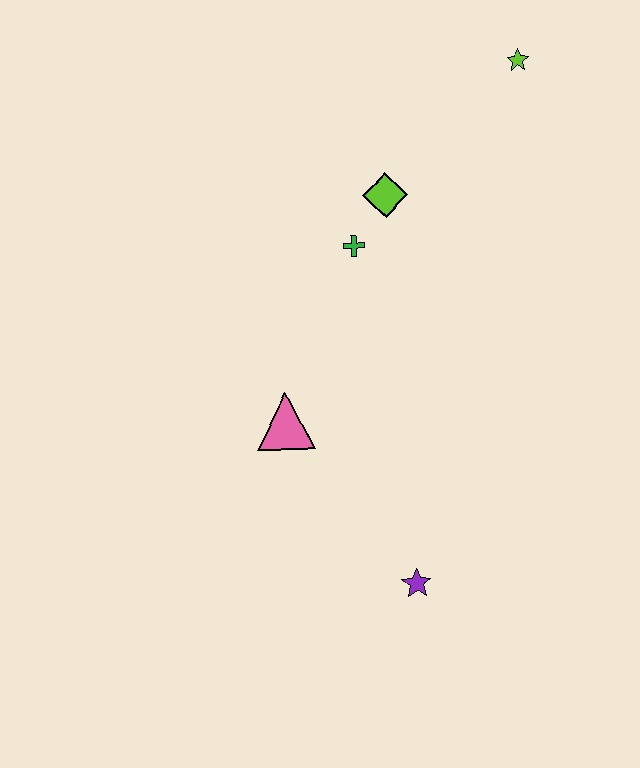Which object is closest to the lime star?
The lime diamond is closest to the lime star.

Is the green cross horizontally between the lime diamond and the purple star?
No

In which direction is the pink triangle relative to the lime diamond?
The pink triangle is below the lime diamond.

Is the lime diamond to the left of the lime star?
Yes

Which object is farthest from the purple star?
The lime star is farthest from the purple star.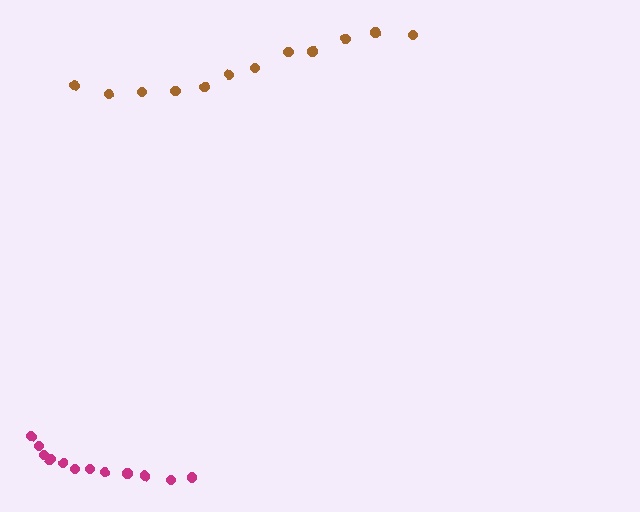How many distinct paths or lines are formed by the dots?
There are 2 distinct paths.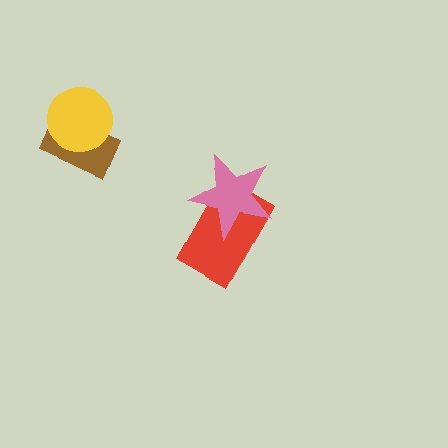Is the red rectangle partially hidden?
Yes, it is partially covered by another shape.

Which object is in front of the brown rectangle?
The yellow circle is in front of the brown rectangle.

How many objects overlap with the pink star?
1 object overlaps with the pink star.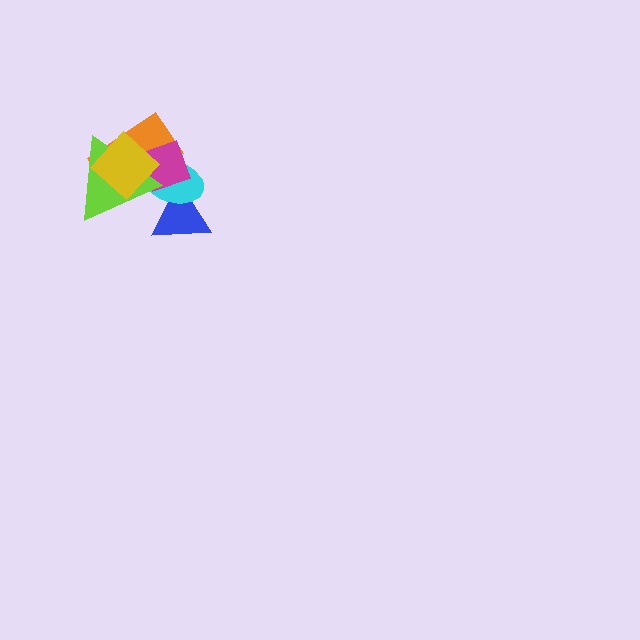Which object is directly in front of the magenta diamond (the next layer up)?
The lime triangle is directly in front of the magenta diamond.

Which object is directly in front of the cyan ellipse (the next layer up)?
The orange rectangle is directly in front of the cyan ellipse.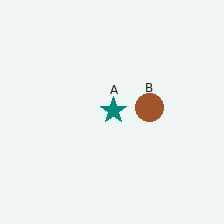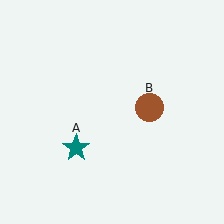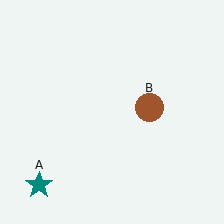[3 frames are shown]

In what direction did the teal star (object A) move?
The teal star (object A) moved down and to the left.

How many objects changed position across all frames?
1 object changed position: teal star (object A).